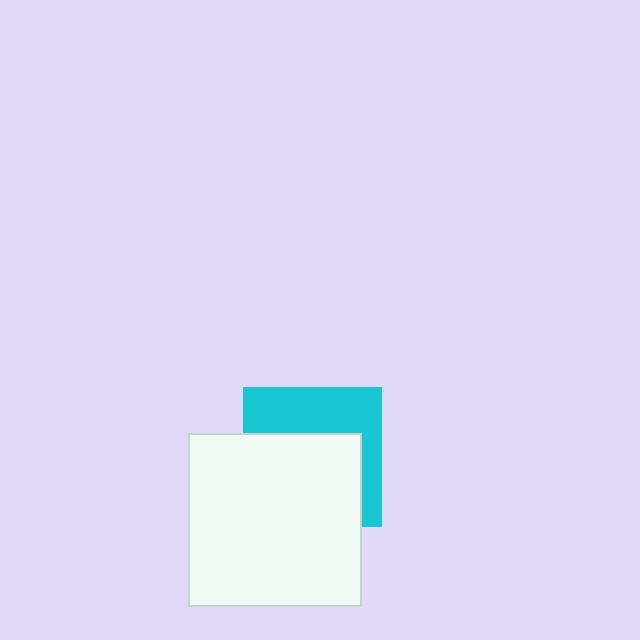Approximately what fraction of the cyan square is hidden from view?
Roughly 57% of the cyan square is hidden behind the white square.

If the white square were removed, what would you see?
You would see the complete cyan square.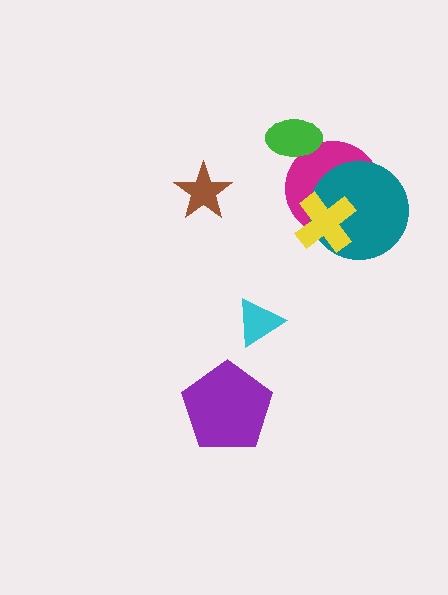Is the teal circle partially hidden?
Yes, it is partially covered by another shape.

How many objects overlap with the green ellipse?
1 object overlaps with the green ellipse.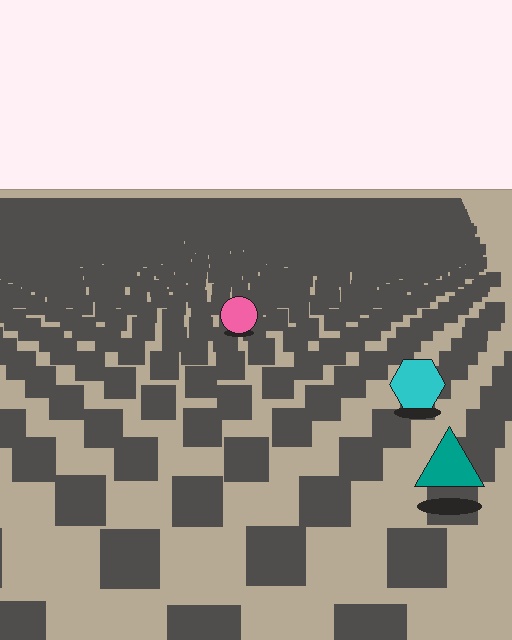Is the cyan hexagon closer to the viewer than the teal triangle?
No. The teal triangle is closer — you can tell from the texture gradient: the ground texture is coarser near it.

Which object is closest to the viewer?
The teal triangle is closest. The texture marks near it are larger and more spread out.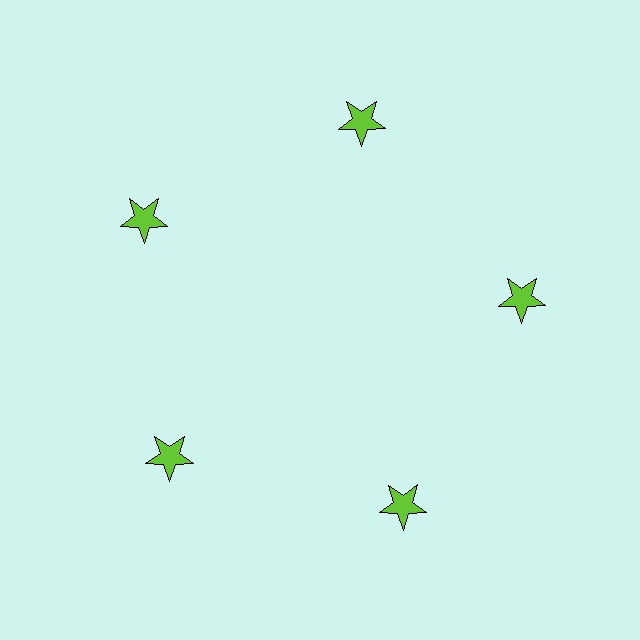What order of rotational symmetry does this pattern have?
This pattern has 5-fold rotational symmetry.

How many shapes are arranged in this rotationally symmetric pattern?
There are 5 shapes, arranged in 5 groups of 1.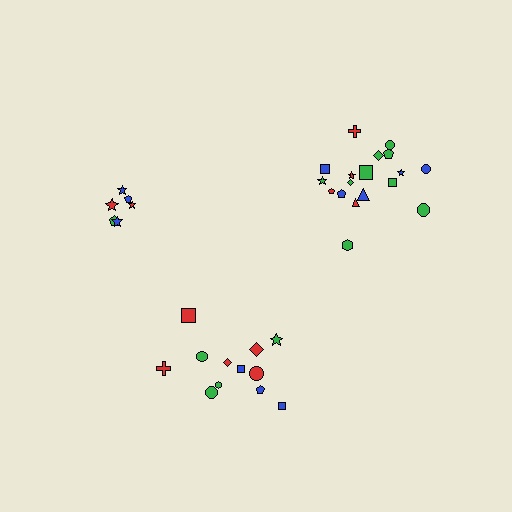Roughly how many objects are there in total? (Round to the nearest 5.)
Roughly 35 objects in total.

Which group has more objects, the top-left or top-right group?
The top-right group.